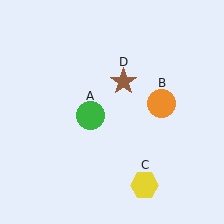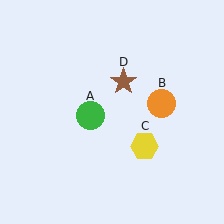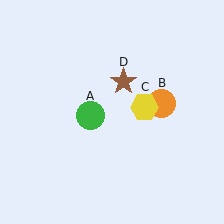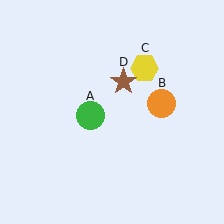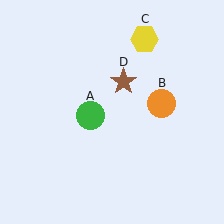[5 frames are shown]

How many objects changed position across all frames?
1 object changed position: yellow hexagon (object C).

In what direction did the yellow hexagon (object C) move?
The yellow hexagon (object C) moved up.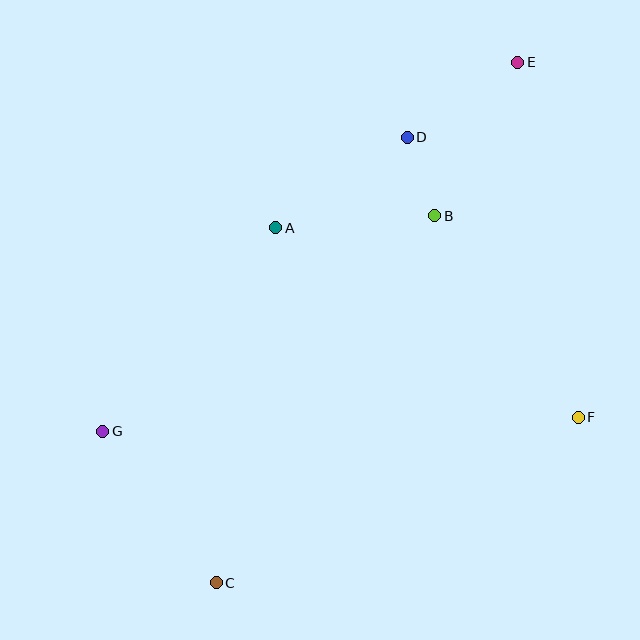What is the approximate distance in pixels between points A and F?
The distance between A and F is approximately 357 pixels.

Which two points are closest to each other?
Points B and D are closest to each other.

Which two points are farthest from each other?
Points C and E are farthest from each other.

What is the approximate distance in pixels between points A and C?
The distance between A and C is approximately 360 pixels.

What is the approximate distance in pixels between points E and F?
The distance between E and F is approximately 360 pixels.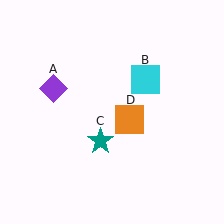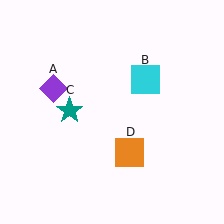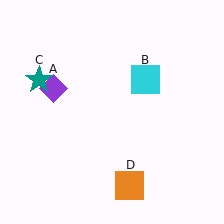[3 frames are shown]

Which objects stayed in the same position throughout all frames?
Purple diamond (object A) and cyan square (object B) remained stationary.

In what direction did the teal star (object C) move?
The teal star (object C) moved up and to the left.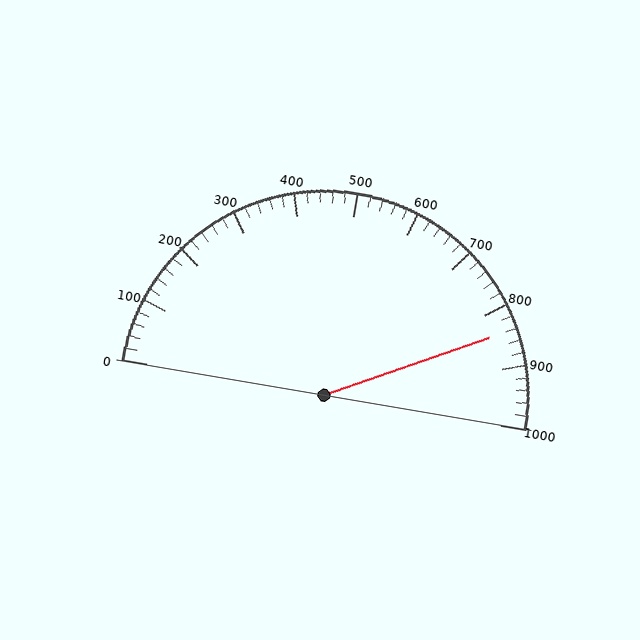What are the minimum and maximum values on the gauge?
The gauge ranges from 0 to 1000.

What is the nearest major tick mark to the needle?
The nearest major tick mark is 800.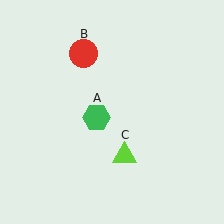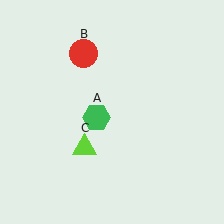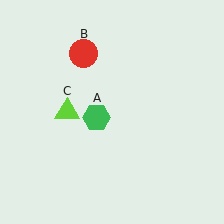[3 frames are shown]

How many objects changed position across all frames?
1 object changed position: lime triangle (object C).